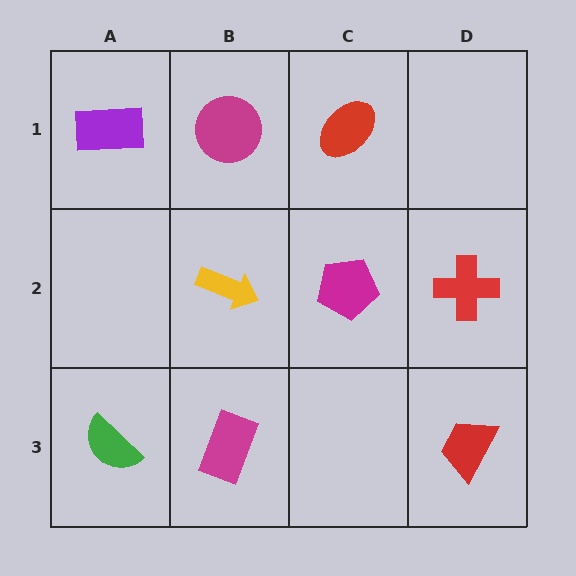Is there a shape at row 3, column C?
No, that cell is empty.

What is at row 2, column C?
A magenta pentagon.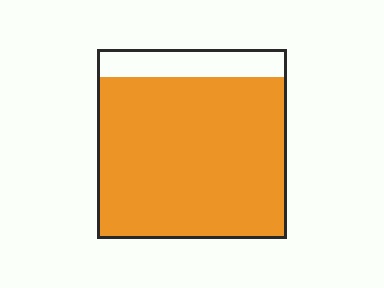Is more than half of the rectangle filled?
Yes.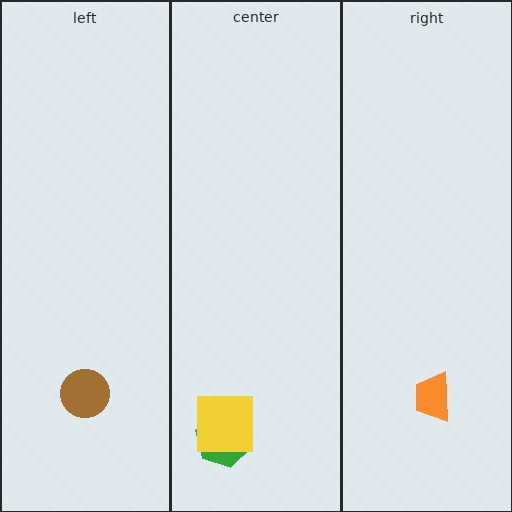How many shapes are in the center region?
2.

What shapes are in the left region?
The brown circle.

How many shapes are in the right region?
1.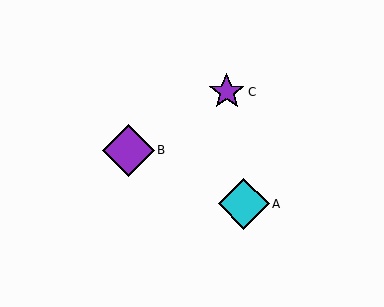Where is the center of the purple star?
The center of the purple star is at (227, 92).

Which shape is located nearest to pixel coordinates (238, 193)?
The cyan diamond (labeled A) at (244, 204) is nearest to that location.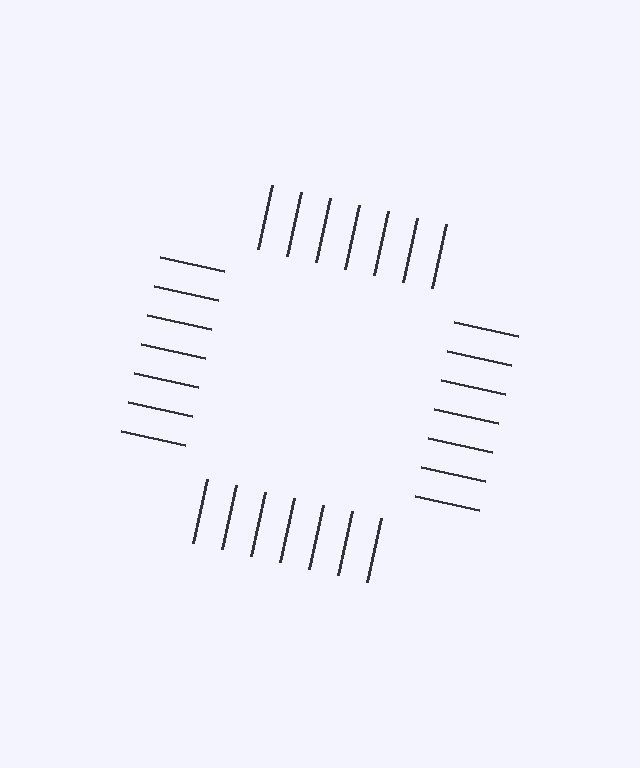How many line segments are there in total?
28 — 7 along each of the 4 edges.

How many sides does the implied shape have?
4 sides — the line-ends trace a square.